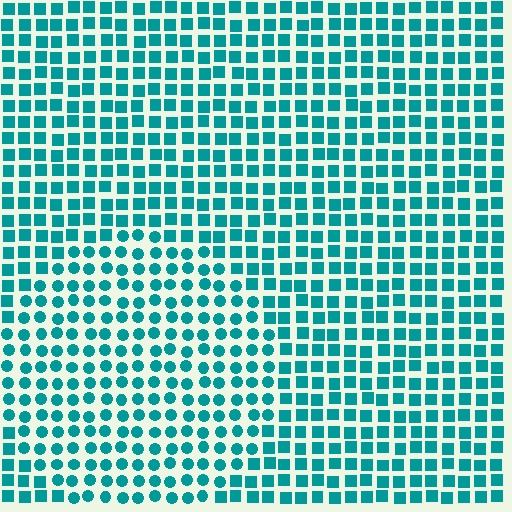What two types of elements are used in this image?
The image uses circles inside the circle region and squares outside it.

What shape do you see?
I see a circle.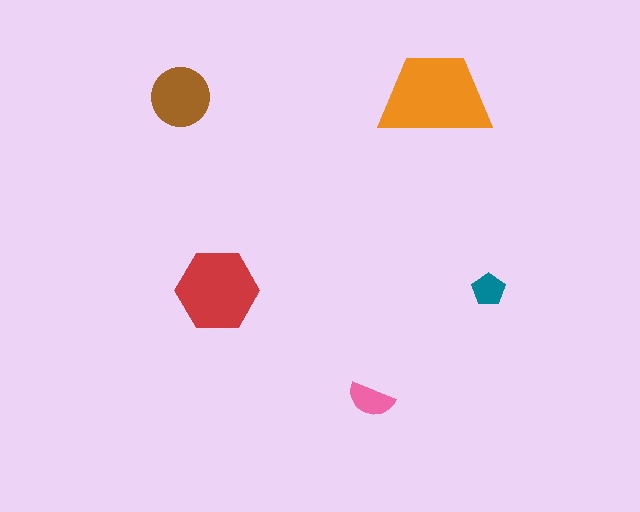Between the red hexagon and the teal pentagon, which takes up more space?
The red hexagon.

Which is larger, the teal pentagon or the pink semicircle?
The pink semicircle.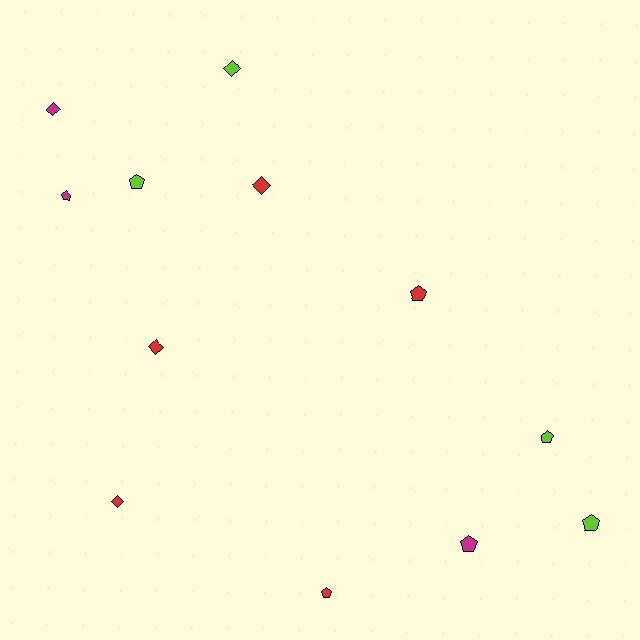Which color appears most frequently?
Red, with 5 objects.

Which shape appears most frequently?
Pentagon, with 7 objects.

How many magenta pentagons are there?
There are 2 magenta pentagons.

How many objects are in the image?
There are 12 objects.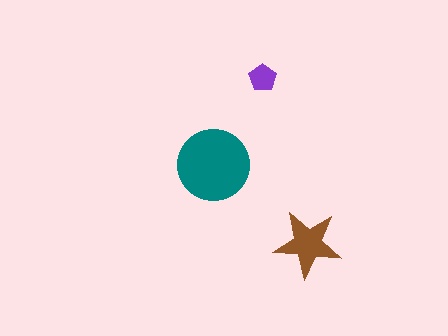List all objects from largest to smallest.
The teal circle, the brown star, the purple pentagon.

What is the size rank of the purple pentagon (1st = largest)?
3rd.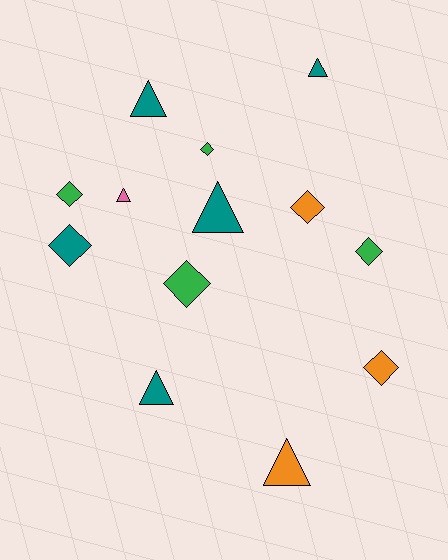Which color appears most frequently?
Teal, with 5 objects.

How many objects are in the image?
There are 13 objects.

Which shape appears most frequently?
Diamond, with 7 objects.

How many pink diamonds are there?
There are no pink diamonds.